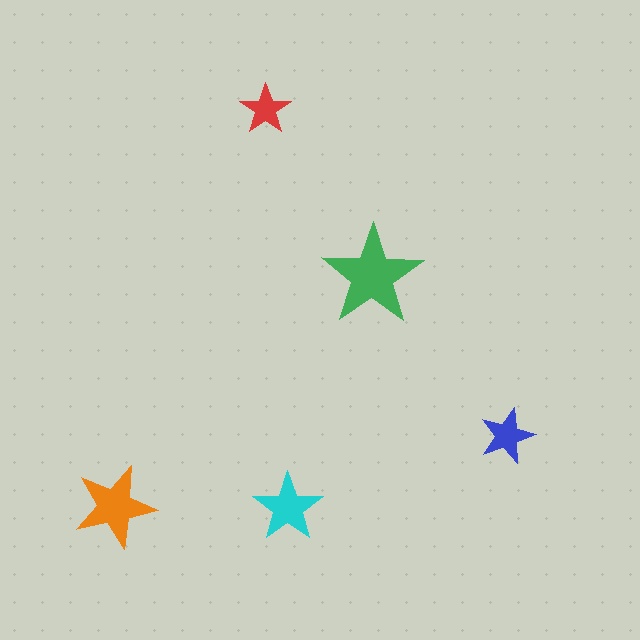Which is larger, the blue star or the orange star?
The orange one.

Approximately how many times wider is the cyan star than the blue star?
About 1.5 times wider.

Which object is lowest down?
The cyan star is bottommost.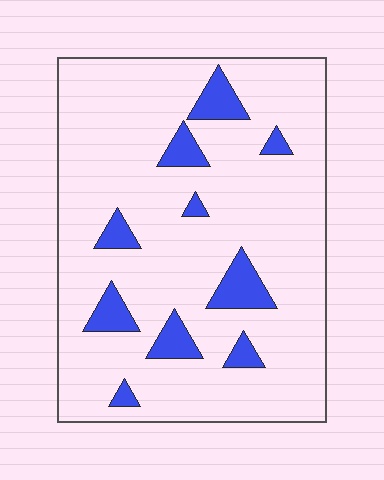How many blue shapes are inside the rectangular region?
10.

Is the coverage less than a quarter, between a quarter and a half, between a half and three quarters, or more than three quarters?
Less than a quarter.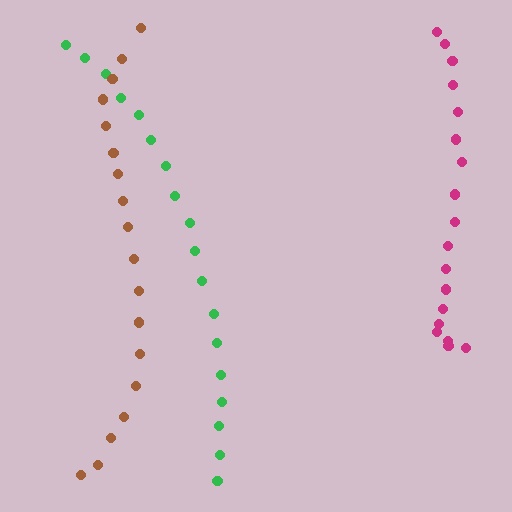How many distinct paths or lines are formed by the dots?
There are 3 distinct paths.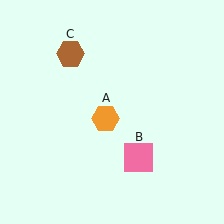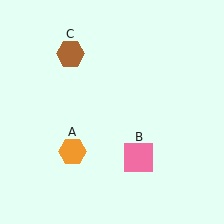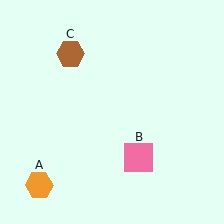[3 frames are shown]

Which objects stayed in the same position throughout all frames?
Pink square (object B) and brown hexagon (object C) remained stationary.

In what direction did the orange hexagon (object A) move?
The orange hexagon (object A) moved down and to the left.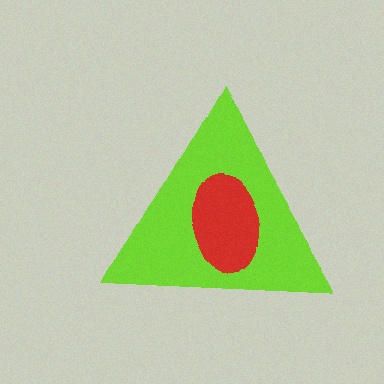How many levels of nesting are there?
2.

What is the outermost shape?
The lime triangle.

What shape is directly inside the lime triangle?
The red ellipse.